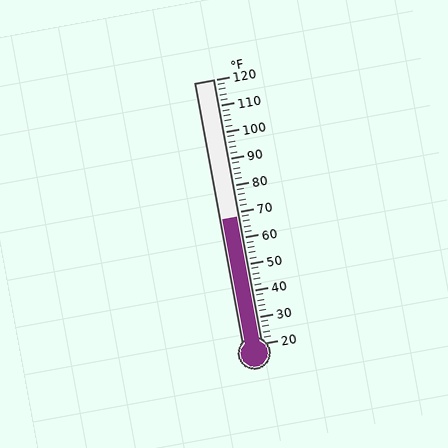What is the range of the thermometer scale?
The thermometer scale ranges from 20°F to 120°F.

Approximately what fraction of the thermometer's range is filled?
The thermometer is filled to approximately 50% of its range.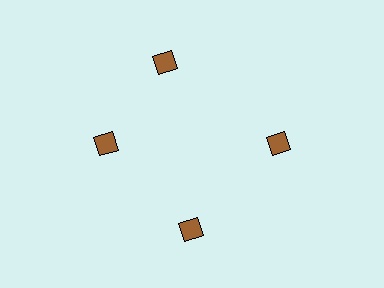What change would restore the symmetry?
The symmetry would be restored by rotating it back into even spacing with its neighbors so that all 4 squares sit at equal angles and equal distance from the center.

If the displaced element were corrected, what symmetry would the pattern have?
It would have 4-fold rotational symmetry — the pattern would map onto itself every 90 degrees.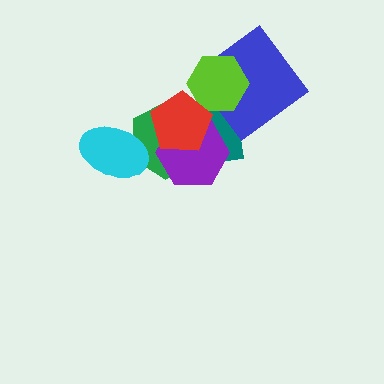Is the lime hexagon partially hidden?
Yes, it is partially covered by another shape.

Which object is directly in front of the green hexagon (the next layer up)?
The purple hexagon is directly in front of the green hexagon.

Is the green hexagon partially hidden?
Yes, it is partially covered by another shape.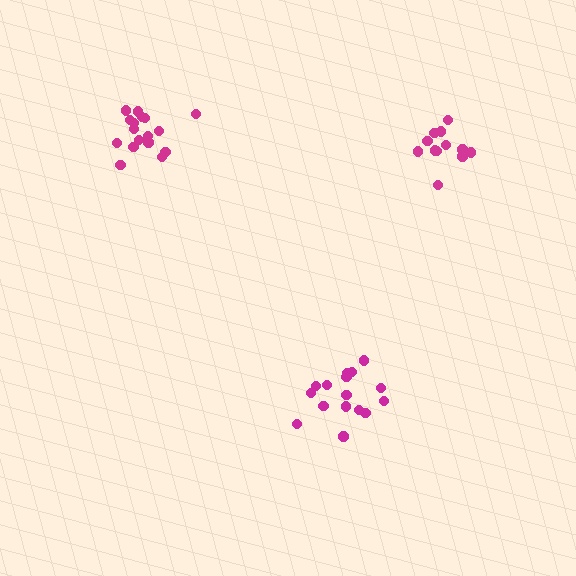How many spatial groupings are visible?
There are 3 spatial groupings.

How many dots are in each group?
Group 1: 18 dots, Group 2: 16 dots, Group 3: 13 dots (47 total).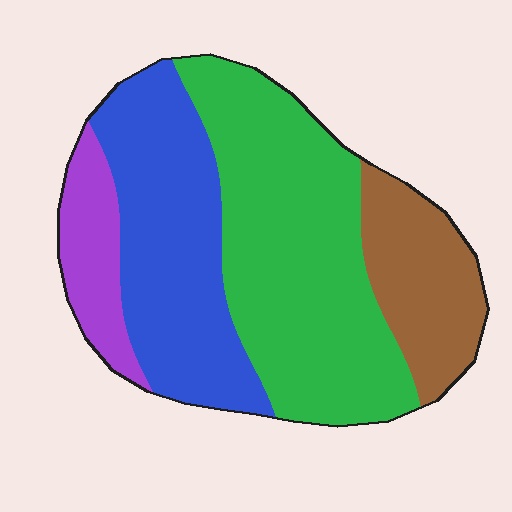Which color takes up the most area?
Green, at roughly 45%.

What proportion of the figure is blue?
Blue takes up about one third (1/3) of the figure.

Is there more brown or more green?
Green.